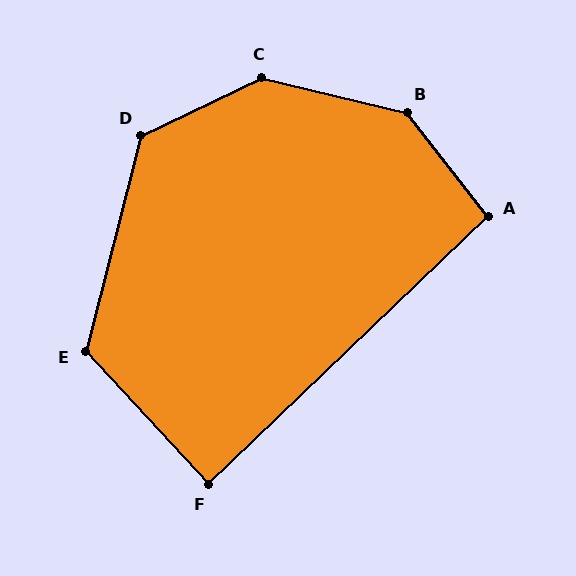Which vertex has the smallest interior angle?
F, at approximately 89 degrees.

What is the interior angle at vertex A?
Approximately 96 degrees (obtuse).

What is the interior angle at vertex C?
Approximately 141 degrees (obtuse).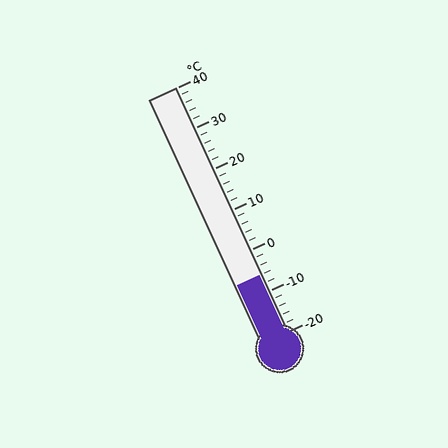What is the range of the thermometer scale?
The thermometer scale ranges from -20°C to 40°C.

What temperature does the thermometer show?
The thermometer shows approximately -6°C.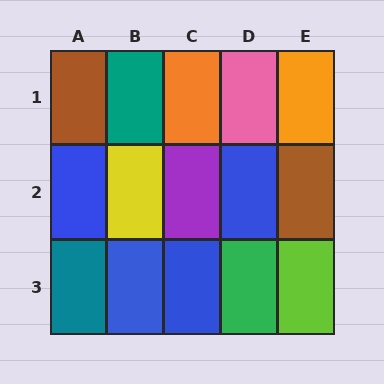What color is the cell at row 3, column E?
Lime.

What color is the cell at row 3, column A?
Teal.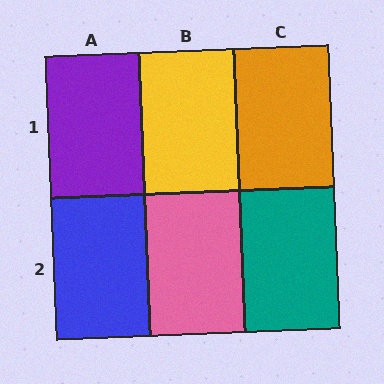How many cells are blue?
1 cell is blue.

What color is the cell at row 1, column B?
Yellow.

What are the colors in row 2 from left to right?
Blue, pink, teal.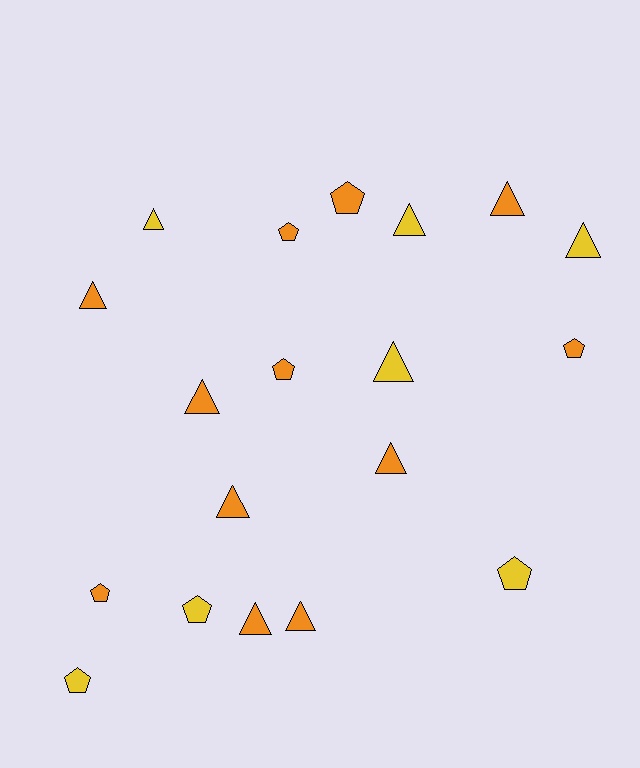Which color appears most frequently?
Orange, with 12 objects.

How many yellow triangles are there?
There are 4 yellow triangles.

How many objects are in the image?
There are 19 objects.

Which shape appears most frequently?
Triangle, with 11 objects.